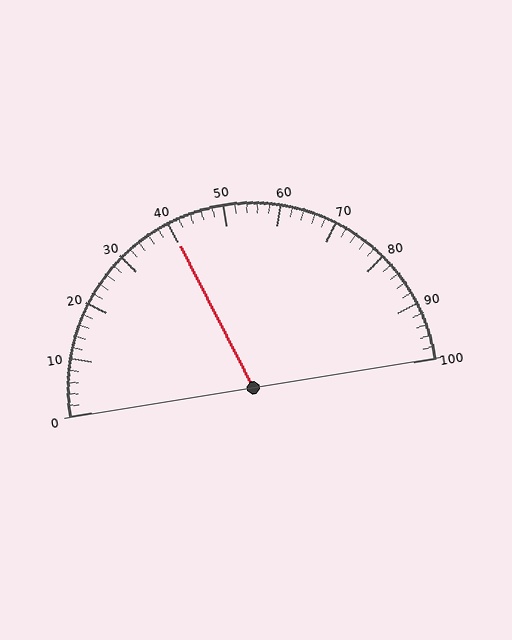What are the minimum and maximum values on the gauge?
The gauge ranges from 0 to 100.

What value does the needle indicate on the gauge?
The needle indicates approximately 40.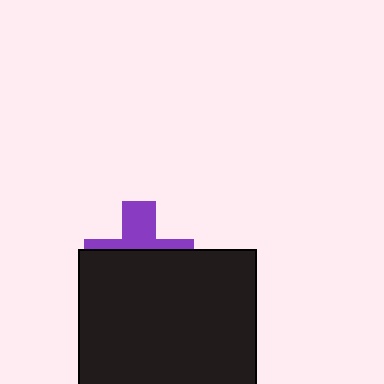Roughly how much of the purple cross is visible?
A small part of it is visible (roughly 38%).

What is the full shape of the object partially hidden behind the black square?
The partially hidden object is a purple cross.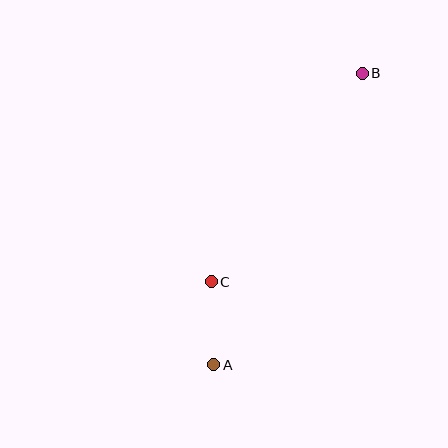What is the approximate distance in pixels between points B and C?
The distance between B and C is approximately 258 pixels.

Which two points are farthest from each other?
Points A and B are farthest from each other.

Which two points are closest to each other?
Points A and C are closest to each other.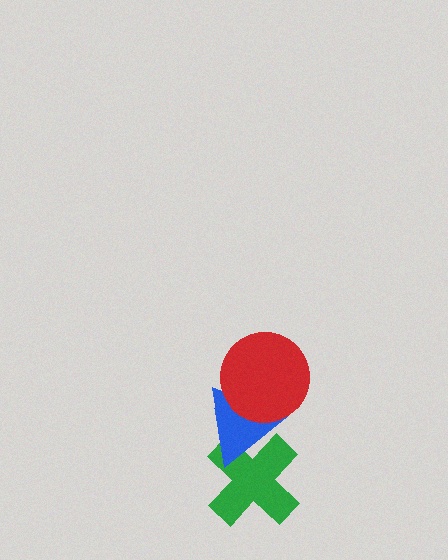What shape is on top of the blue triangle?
The red circle is on top of the blue triangle.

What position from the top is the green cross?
The green cross is 3rd from the top.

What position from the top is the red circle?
The red circle is 1st from the top.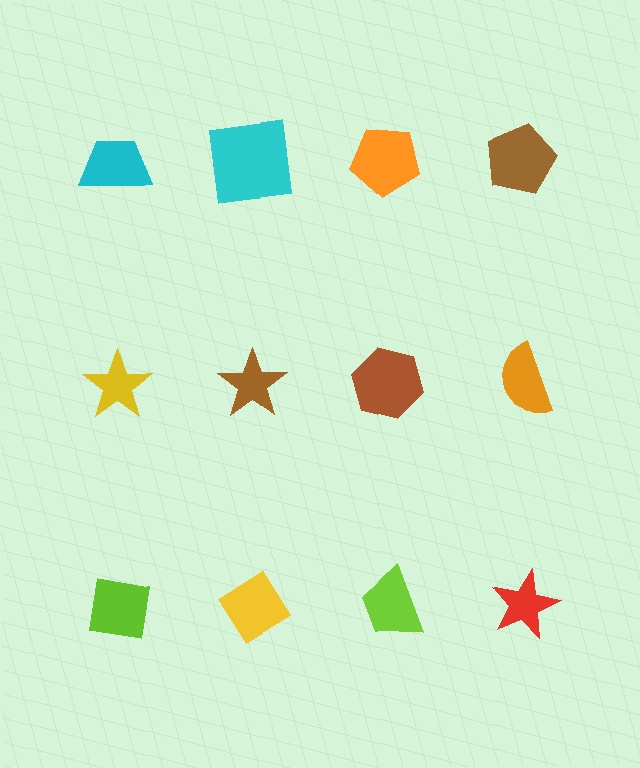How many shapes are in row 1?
4 shapes.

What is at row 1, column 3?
An orange pentagon.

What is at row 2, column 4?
An orange semicircle.